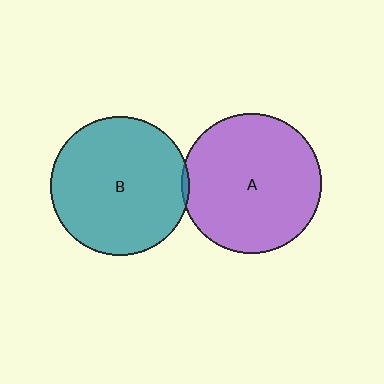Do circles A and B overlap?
Yes.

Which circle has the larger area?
Circle A (purple).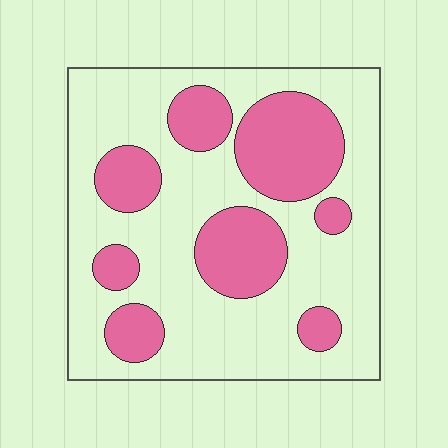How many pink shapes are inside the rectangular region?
8.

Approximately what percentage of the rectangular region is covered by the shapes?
Approximately 30%.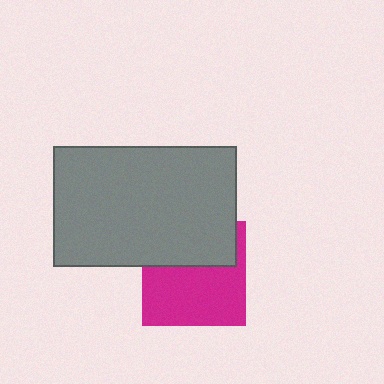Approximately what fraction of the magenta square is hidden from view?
Roughly 41% of the magenta square is hidden behind the gray rectangle.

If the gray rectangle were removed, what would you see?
You would see the complete magenta square.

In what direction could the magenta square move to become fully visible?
The magenta square could move down. That would shift it out from behind the gray rectangle entirely.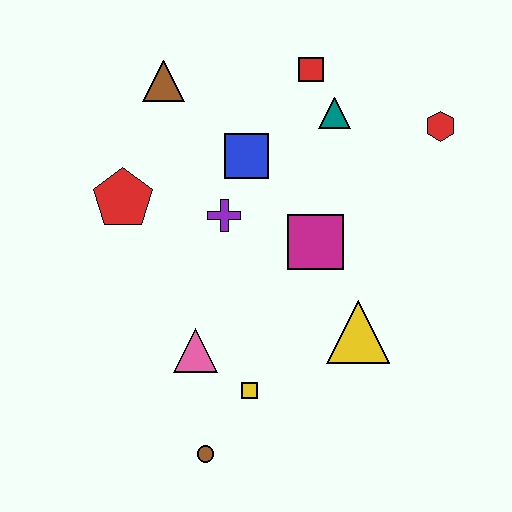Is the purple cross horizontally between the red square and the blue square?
No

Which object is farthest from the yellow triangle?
The brown triangle is farthest from the yellow triangle.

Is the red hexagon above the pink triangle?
Yes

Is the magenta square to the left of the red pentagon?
No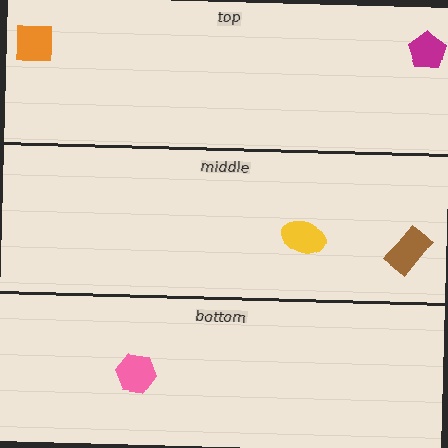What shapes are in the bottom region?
The pink hexagon.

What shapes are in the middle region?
The yellow ellipse, the brown rectangle.